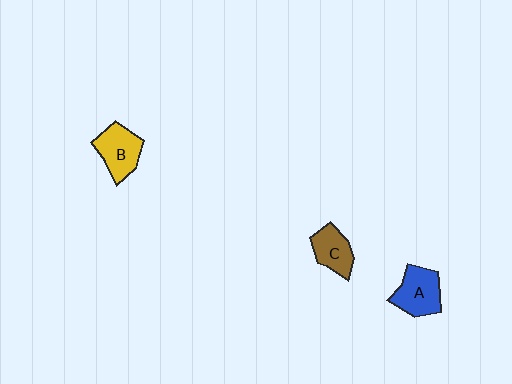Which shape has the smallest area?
Shape C (brown).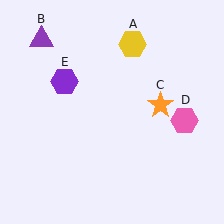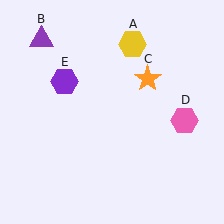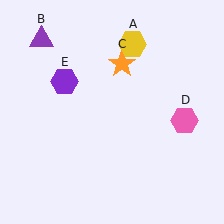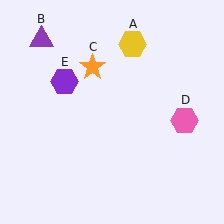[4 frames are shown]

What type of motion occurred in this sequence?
The orange star (object C) rotated counterclockwise around the center of the scene.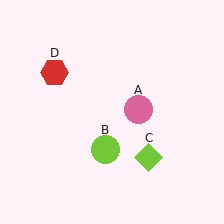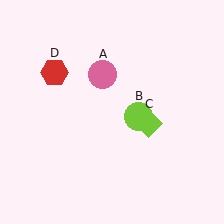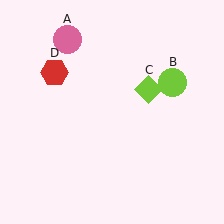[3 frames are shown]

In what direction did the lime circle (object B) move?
The lime circle (object B) moved up and to the right.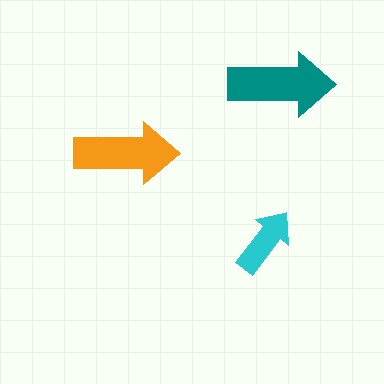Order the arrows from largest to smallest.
the teal one, the orange one, the cyan one.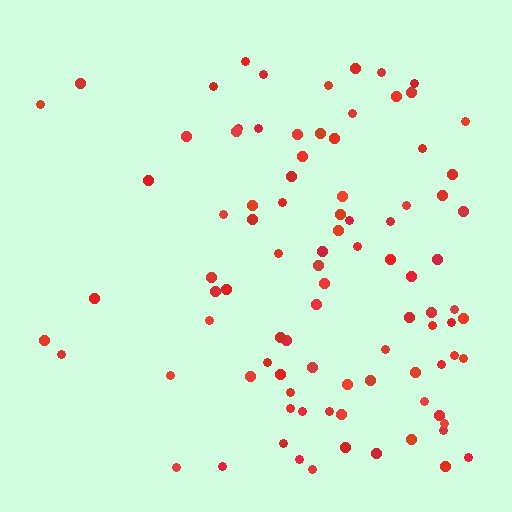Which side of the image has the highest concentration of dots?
The right.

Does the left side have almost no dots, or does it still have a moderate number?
Still a moderate number, just noticeably fewer than the right.